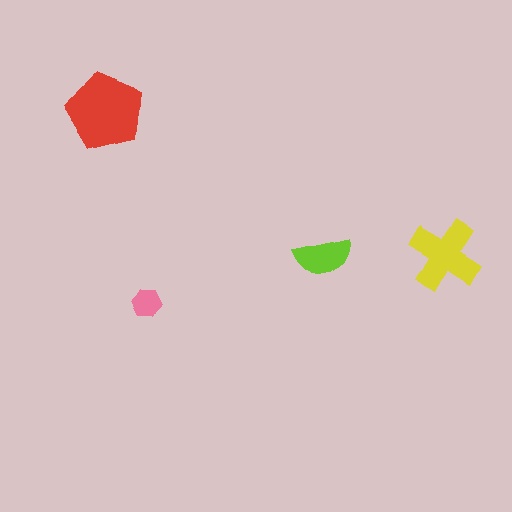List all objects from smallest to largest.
The pink hexagon, the lime semicircle, the yellow cross, the red pentagon.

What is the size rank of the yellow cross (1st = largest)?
2nd.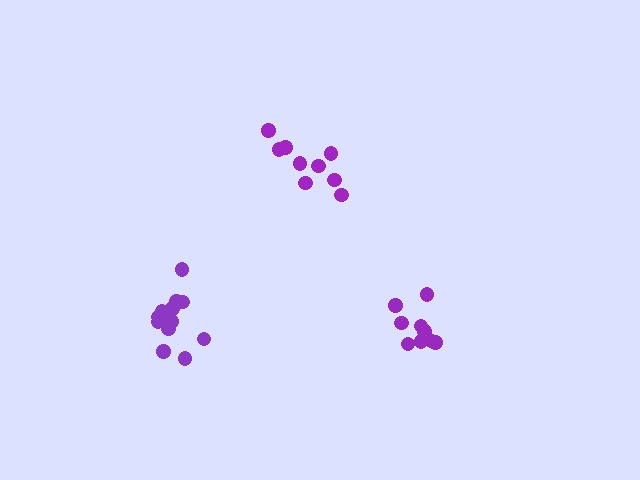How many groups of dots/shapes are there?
There are 3 groups.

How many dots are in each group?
Group 1: 9 dots, Group 2: 10 dots, Group 3: 14 dots (33 total).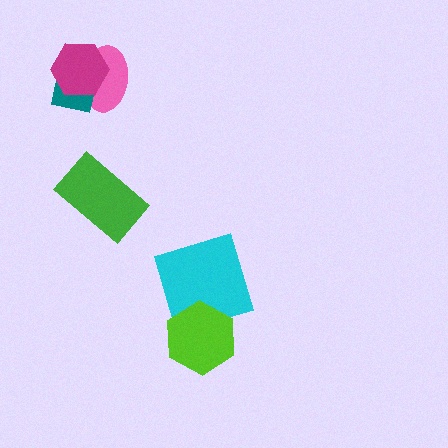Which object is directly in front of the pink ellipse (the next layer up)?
The teal square is directly in front of the pink ellipse.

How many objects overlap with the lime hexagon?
1 object overlaps with the lime hexagon.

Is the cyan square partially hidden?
Yes, it is partially covered by another shape.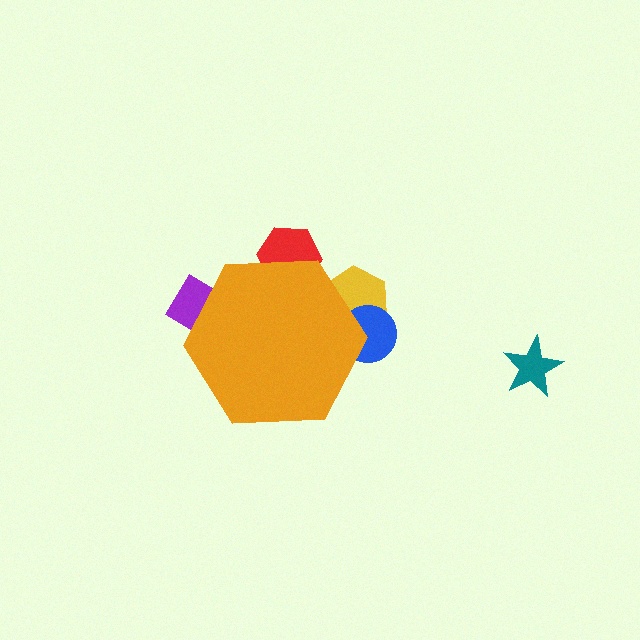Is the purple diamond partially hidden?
Yes, the purple diamond is partially hidden behind the orange hexagon.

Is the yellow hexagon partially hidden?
Yes, the yellow hexagon is partially hidden behind the orange hexagon.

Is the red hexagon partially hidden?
Yes, the red hexagon is partially hidden behind the orange hexagon.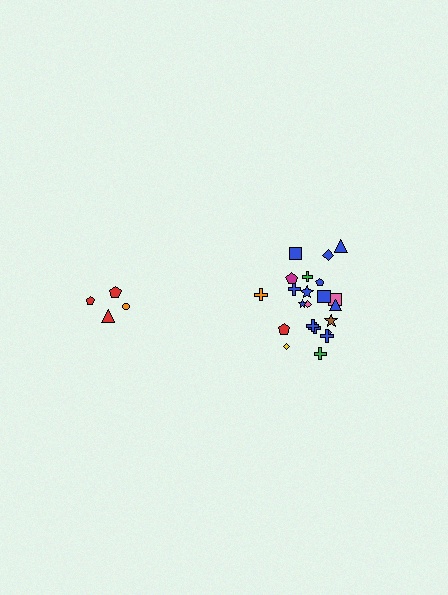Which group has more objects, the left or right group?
The right group.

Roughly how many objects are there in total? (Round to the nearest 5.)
Roughly 25 objects in total.